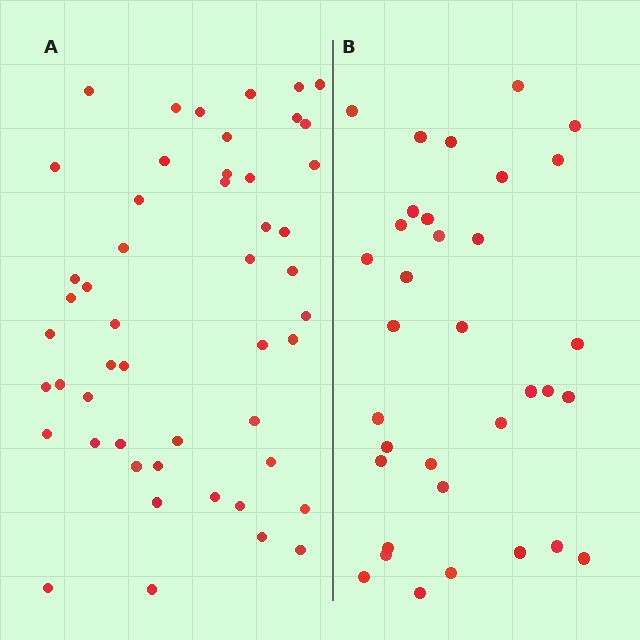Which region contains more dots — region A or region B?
Region A (the left region) has more dots.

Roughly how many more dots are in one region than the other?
Region A has approximately 15 more dots than region B.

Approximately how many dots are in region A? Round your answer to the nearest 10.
About 50 dots.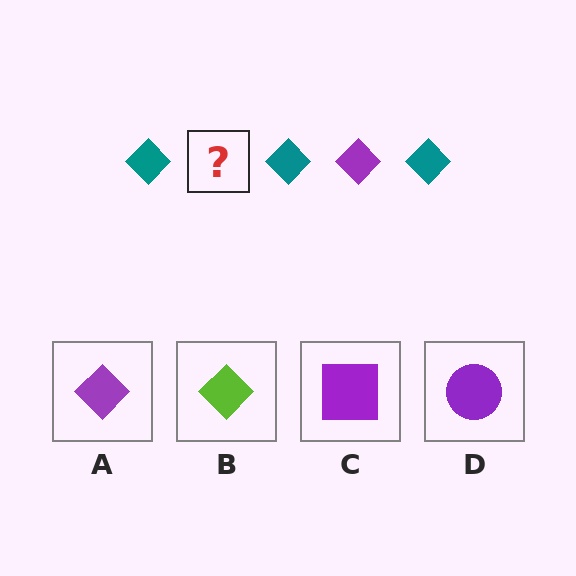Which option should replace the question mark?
Option A.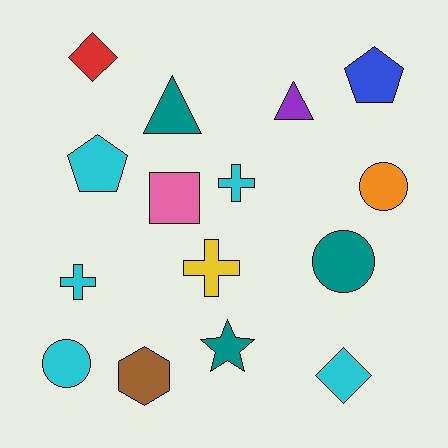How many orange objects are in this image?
There is 1 orange object.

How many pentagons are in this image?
There are 2 pentagons.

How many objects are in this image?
There are 15 objects.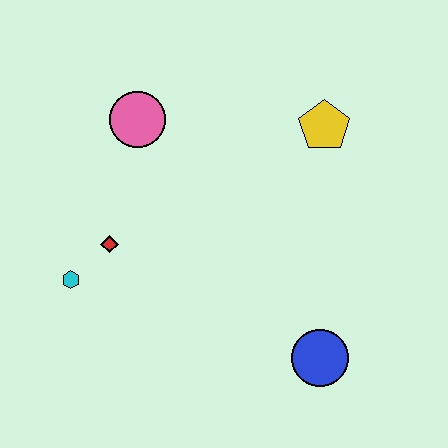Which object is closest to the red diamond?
The cyan hexagon is closest to the red diamond.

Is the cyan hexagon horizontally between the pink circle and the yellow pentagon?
No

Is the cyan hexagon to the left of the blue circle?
Yes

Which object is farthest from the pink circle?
The blue circle is farthest from the pink circle.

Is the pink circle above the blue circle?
Yes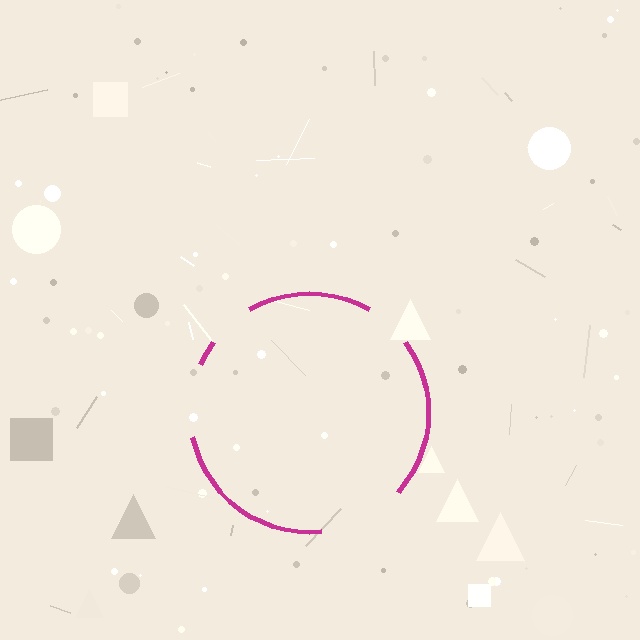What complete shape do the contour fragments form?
The contour fragments form a circle.